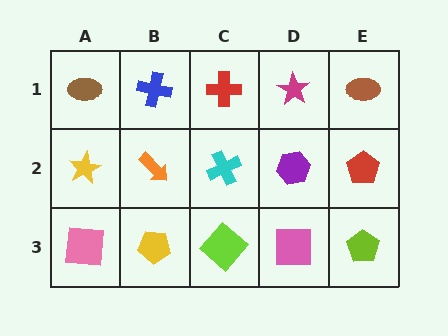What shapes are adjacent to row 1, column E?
A red pentagon (row 2, column E), a magenta star (row 1, column D).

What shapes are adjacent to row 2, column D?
A magenta star (row 1, column D), a pink square (row 3, column D), a cyan cross (row 2, column C), a red pentagon (row 2, column E).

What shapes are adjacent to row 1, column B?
An orange arrow (row 2, column B), a brown ellipse (row 1, column A), a red cross (row 1, column C).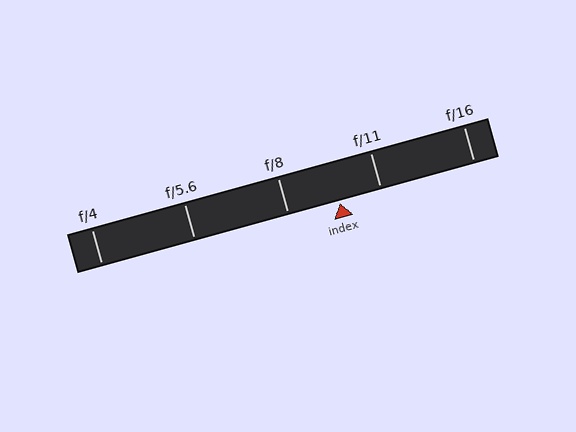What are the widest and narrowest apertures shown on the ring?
The widest aperture shown is f/4 and the narrowest is f/16.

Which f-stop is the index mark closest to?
The index mark is closest to f/11.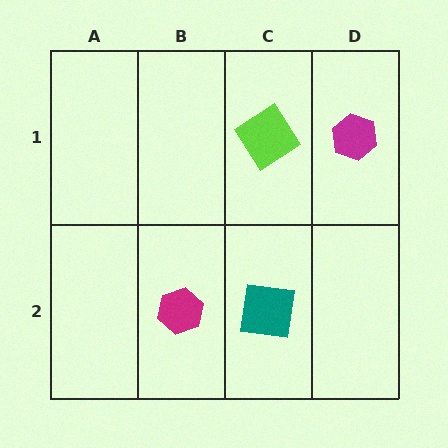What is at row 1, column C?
A lime diamond.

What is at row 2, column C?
A teal square.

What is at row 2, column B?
A magenta hexagon.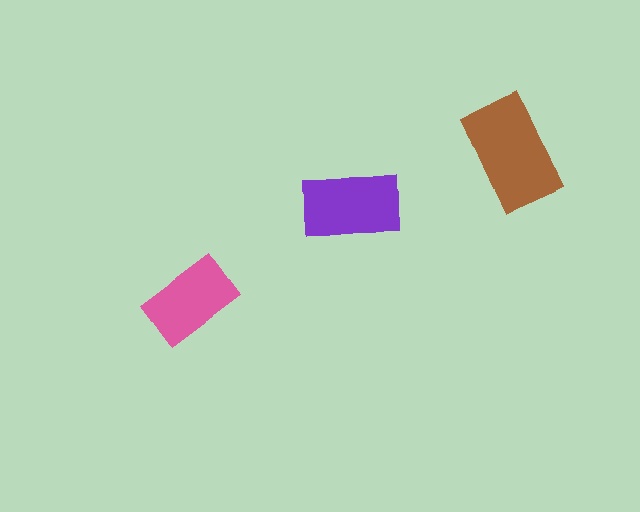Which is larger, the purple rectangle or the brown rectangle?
The brown one.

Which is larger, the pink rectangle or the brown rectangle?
The brown one.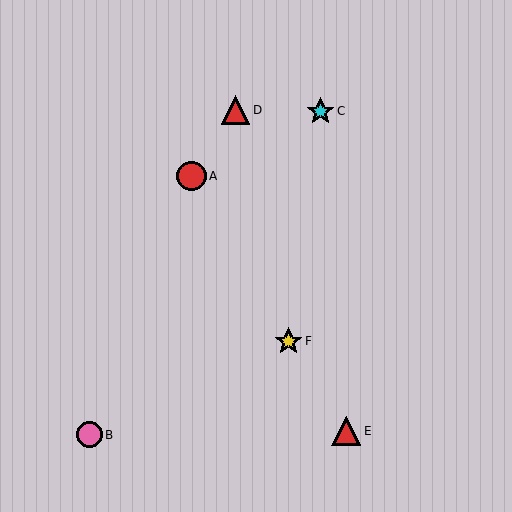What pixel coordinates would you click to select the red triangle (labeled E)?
Click at (346, 431) to select the red triangle E.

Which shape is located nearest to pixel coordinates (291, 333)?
The yellow star (labeled F) at (288, 342) is nearest to that location.